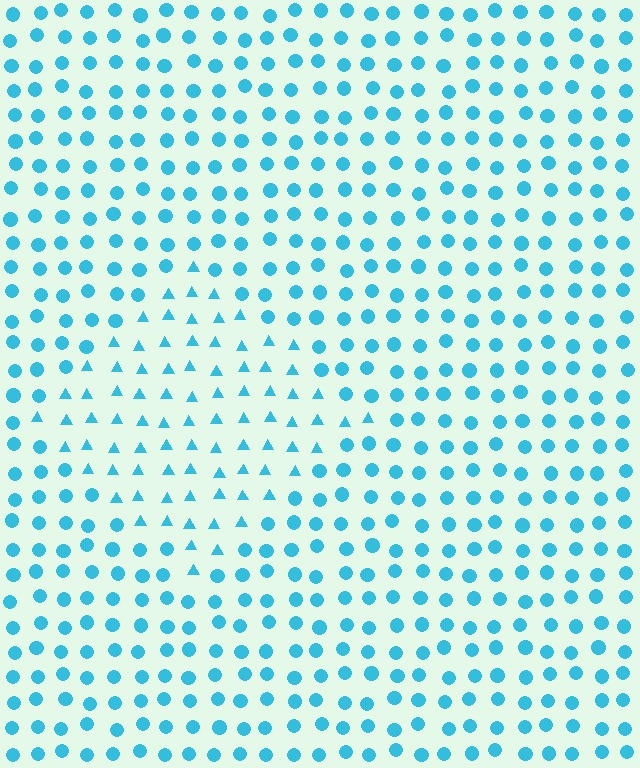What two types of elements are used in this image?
The image uses triangles inside the diamond region and circles outside it.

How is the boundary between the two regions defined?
The boundary is defined by a change in element shape: triangles inside vs. circles outside. All elements share the same color and spacing.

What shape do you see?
I see a diamond.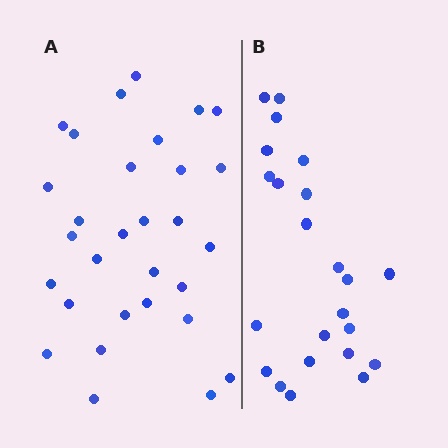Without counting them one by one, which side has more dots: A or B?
Region A (the left region) has more dots.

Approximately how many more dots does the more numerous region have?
Region A has roughly 8 or so more dots than region B.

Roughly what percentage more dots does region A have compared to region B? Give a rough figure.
About 30% more.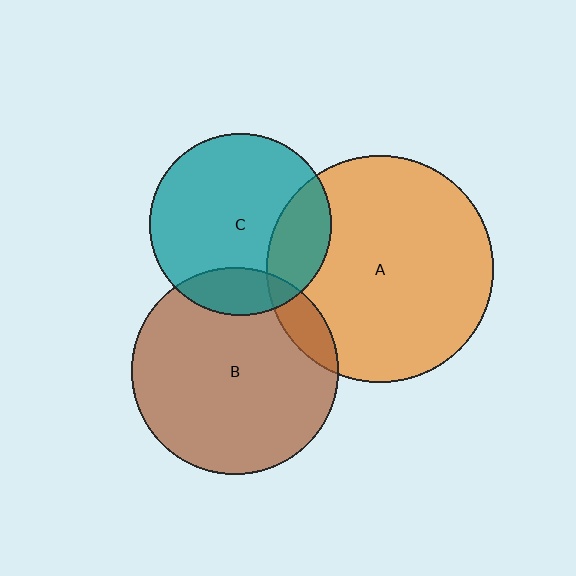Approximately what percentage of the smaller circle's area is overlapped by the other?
Approximately 15%.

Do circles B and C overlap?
Yes.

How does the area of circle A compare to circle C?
Approximately 1.6 times.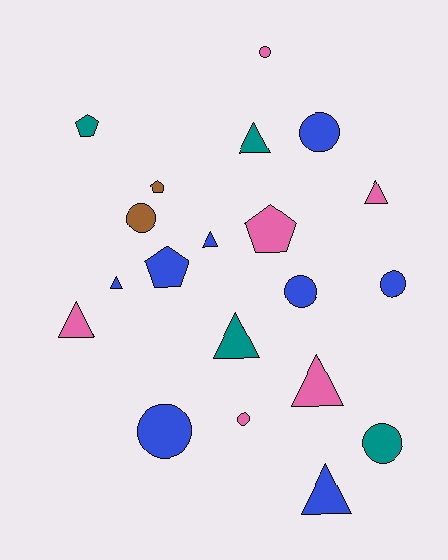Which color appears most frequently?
Blue, with 8 objects.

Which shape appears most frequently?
Circle, with 8 objects.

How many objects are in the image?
There are 20 objects.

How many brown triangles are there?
There are no brown triangles.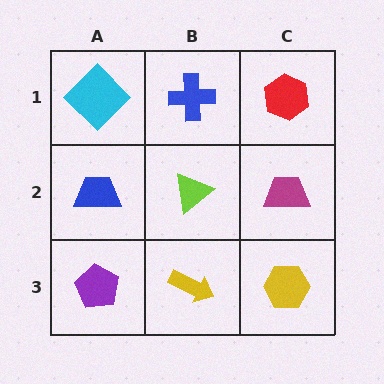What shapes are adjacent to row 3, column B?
A lime triangle (row 2, column B), a purple pentagon (row 3, column A), a yellow hexagon (row 3, column C).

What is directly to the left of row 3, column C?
A yellow arrow.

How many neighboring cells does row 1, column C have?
2.